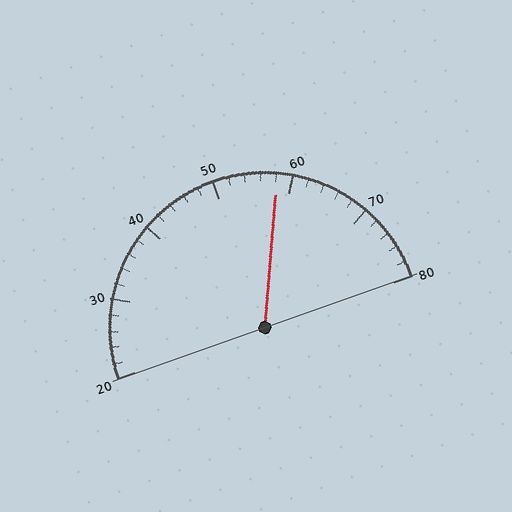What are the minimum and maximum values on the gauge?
The gauge ranges from 20 to 80.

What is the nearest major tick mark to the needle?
The nearest major tick mark is 60.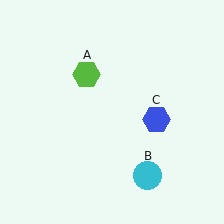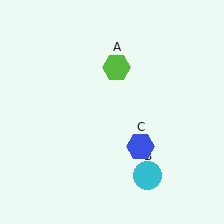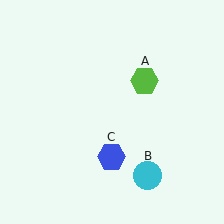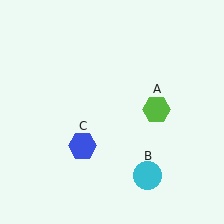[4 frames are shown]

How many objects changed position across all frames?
2 objects changed position: lime hexagon (object A), blue hexagon (object C).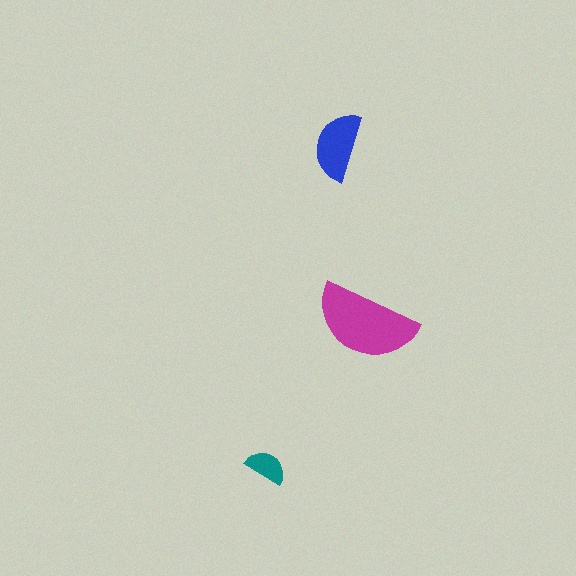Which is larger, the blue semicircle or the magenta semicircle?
The magenta one.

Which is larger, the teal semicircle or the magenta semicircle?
The magenta one.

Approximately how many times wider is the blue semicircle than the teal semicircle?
About 1.5 times wider.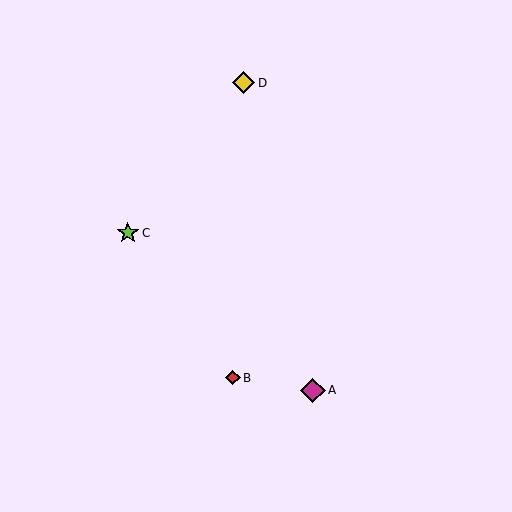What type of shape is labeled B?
Shape B is a red diamond.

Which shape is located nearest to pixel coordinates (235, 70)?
The yellow diamond (labeled D) at (244, 83) is nearest to that location.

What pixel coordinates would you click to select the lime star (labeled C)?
Click at (128, 233) to select the lime star C.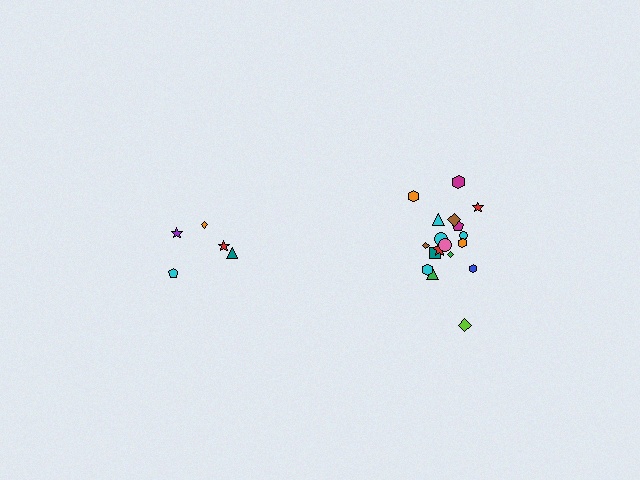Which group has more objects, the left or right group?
The right group.